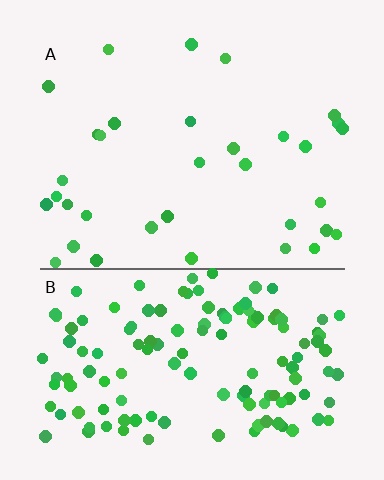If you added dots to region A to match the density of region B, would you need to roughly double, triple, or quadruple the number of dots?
Approximately quadruple.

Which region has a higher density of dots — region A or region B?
B (the bottom).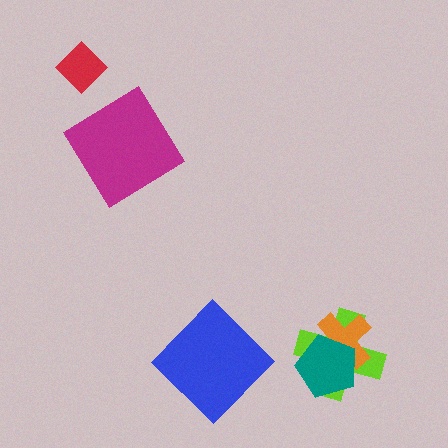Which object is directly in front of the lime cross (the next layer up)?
The orange cross is directly in front of the lime cross.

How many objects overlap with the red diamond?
0 objects overlap with the red diamond.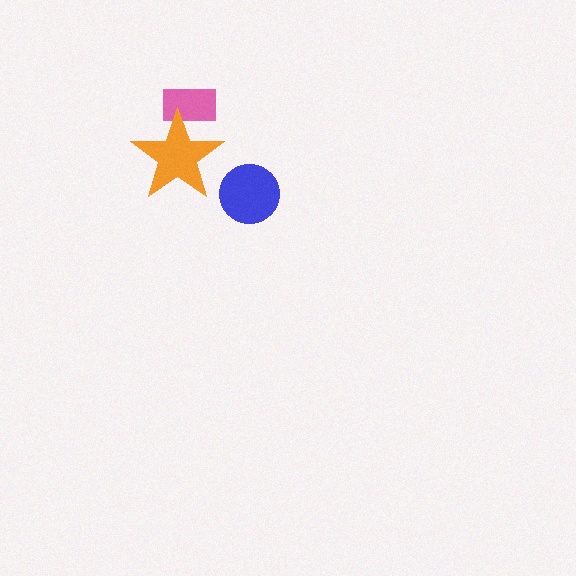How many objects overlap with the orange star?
1 object overlaps with the orange star.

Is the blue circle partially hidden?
No, no other shape covers it.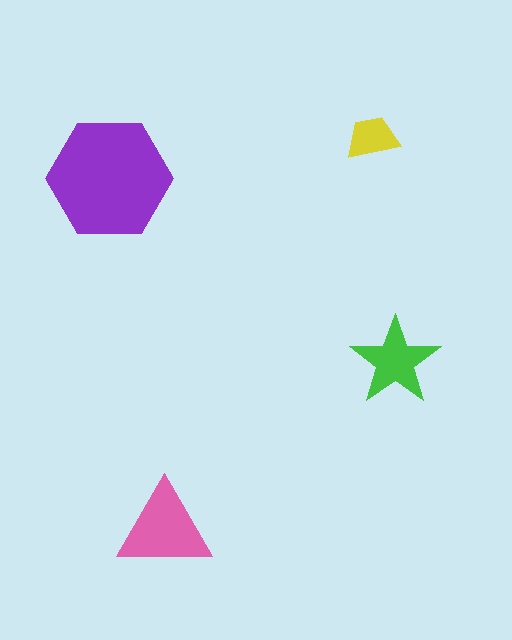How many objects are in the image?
There are 4 objects in the image.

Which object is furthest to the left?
The purple hexagon is leftmost.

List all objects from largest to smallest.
The purple hexagon, the pink triangle, the green star, the yellow trapezoid.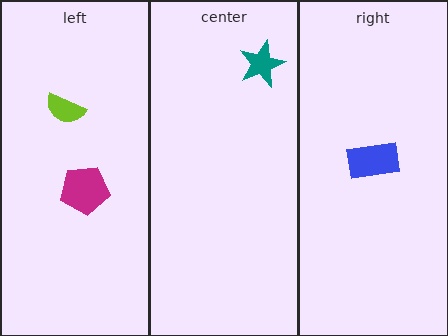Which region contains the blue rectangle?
The right region.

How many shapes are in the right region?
1.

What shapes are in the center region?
The teal star.